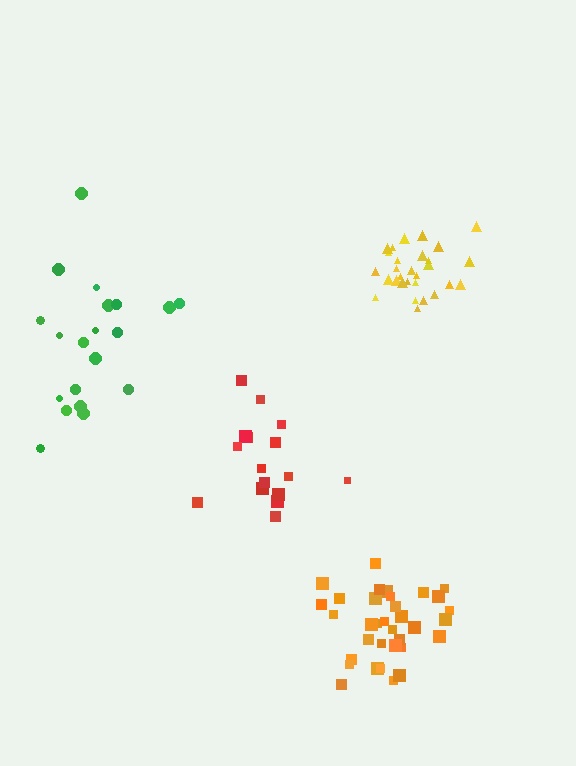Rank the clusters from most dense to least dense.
yellow, orange, red, green.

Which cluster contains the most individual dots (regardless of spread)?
Orange (34).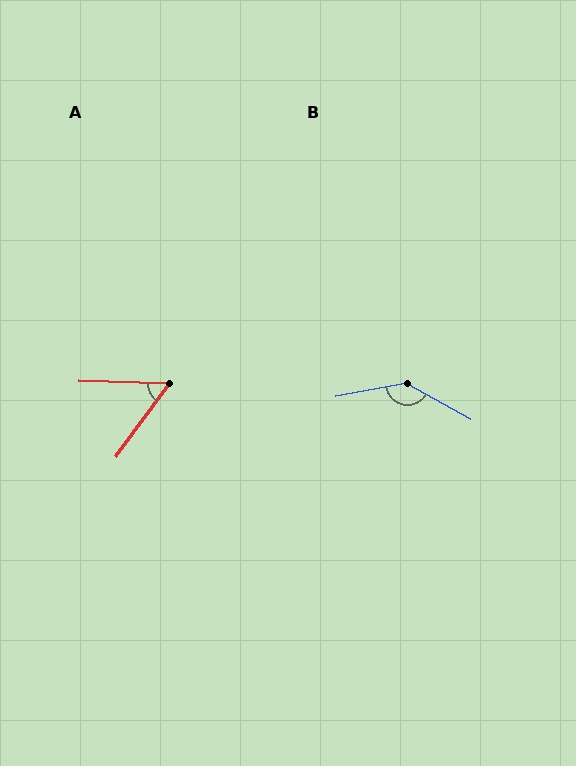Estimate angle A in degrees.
Approximately 55 degrees.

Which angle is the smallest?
A, at approximately 55 degrees.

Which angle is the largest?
B, at approximately 140 degrees.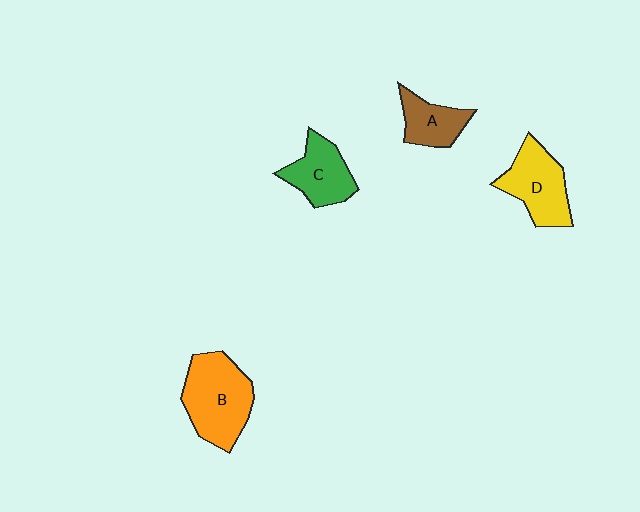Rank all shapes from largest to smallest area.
From largest to smallest: B (orange), D (yellow), C (green), A (brown).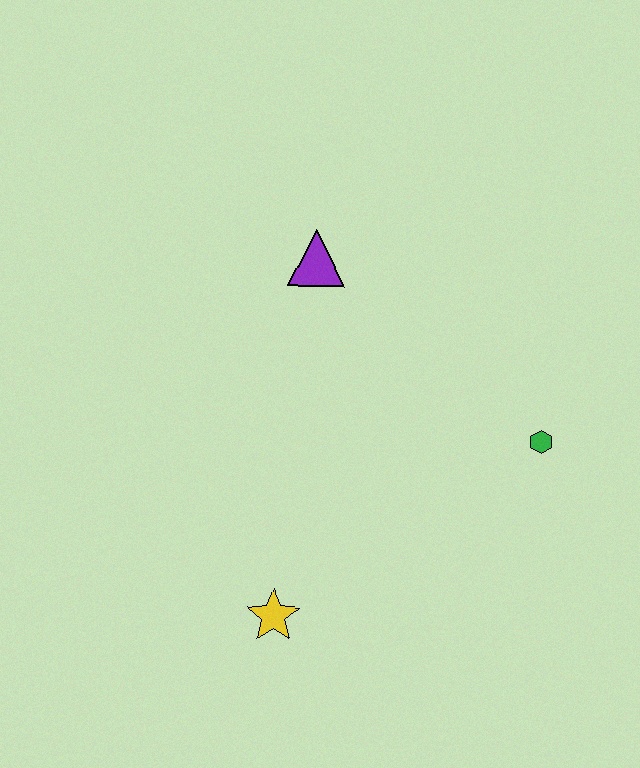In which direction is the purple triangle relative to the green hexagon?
The purple triangle is to the left of the green hexagon.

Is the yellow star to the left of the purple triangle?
Yes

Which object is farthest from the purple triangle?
The yellow star is farthest from the purple triangle.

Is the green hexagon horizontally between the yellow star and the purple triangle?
No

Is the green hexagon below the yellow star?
No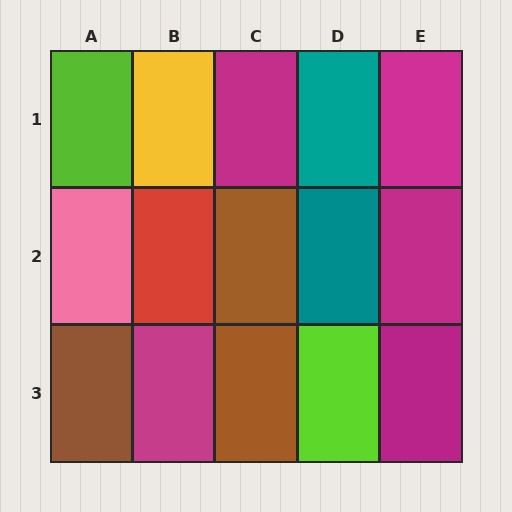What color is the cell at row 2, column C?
Brown.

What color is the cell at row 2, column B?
Red.